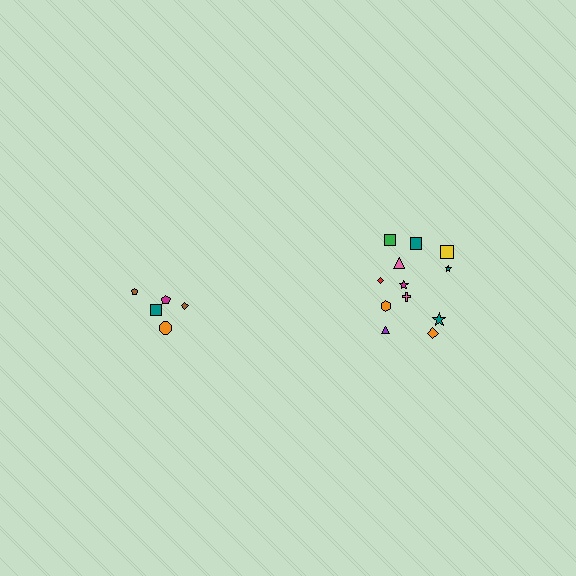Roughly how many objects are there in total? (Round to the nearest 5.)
Roughly 15 objects in total.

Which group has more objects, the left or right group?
The right group.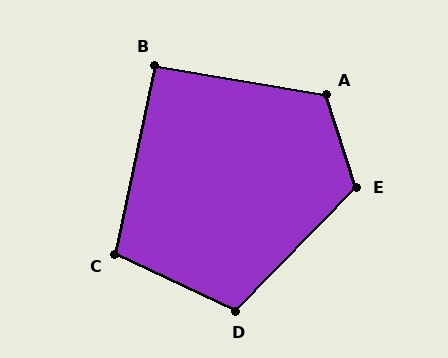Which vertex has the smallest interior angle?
B, at approximately 92 degrees.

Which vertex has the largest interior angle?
E, at approximately 118 degrees.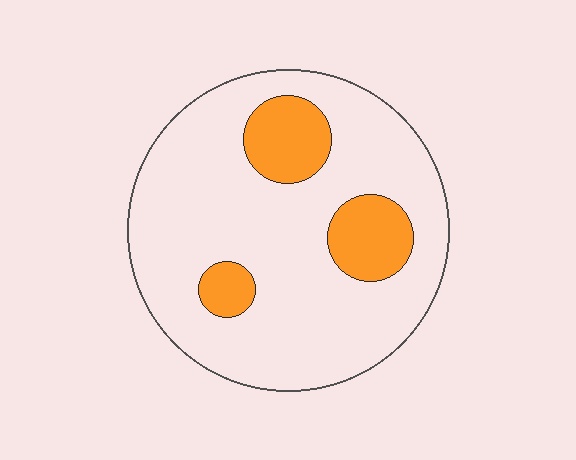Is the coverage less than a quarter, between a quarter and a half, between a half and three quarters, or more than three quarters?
Less than a quarter.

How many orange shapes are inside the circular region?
3.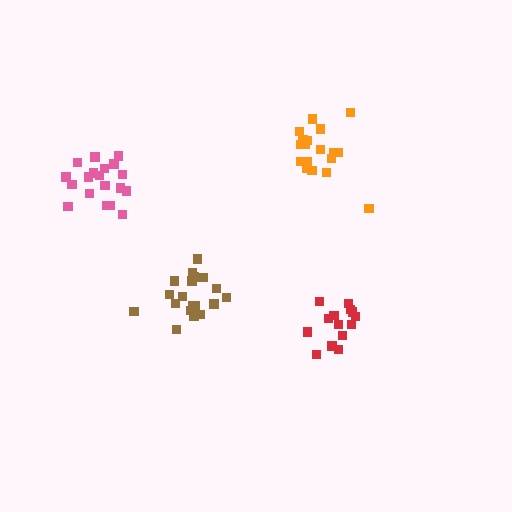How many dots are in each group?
Group 1: 14 dots, Group 2: 19 dots, Group 3: 20 dots, Group 4: 19 dots (72 total).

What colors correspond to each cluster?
The clusters are colored: red, brown, orange, pink.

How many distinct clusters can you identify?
There are 4 distinct clusters.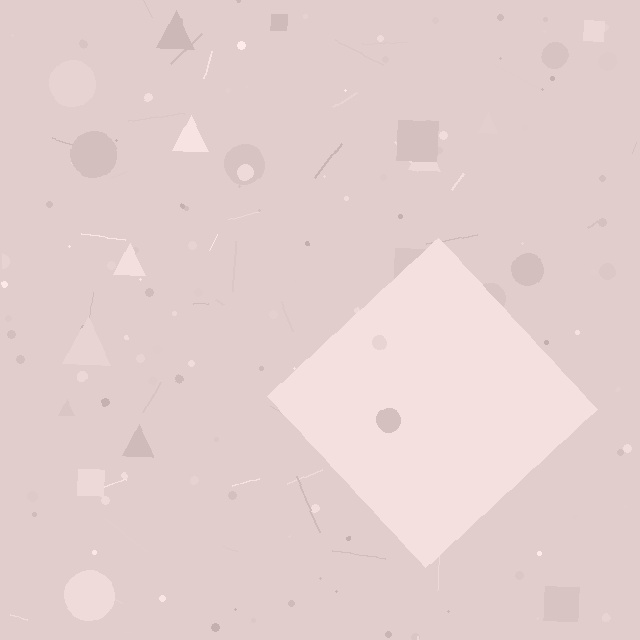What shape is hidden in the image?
A diamond is hidden in the image.